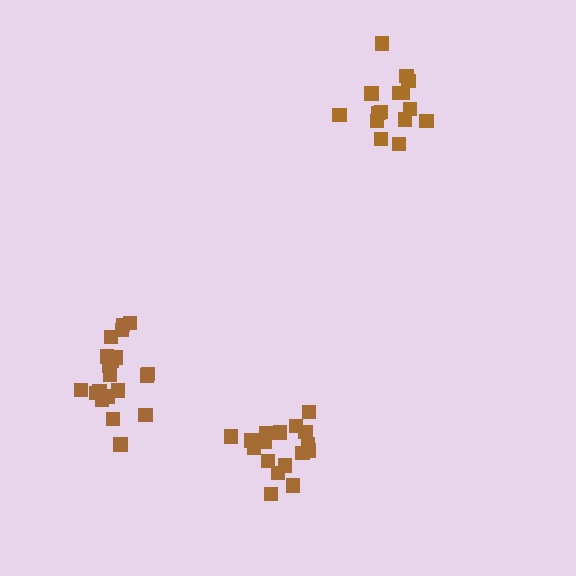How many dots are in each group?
Group 1: 15 dots, Group 2: 20 dots, Group 3: 17 dots (52 total).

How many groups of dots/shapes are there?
There are 3 groups.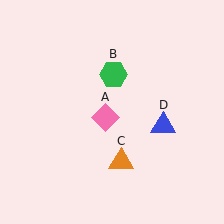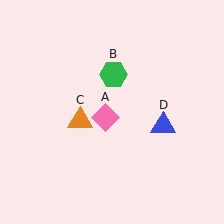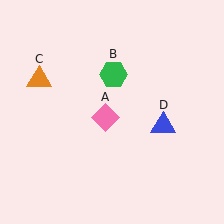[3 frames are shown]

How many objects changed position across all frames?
1 object changed position: orange triangle (object C).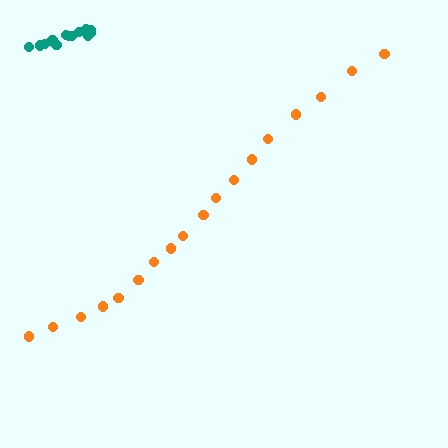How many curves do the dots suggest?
There are 2 distinct paths.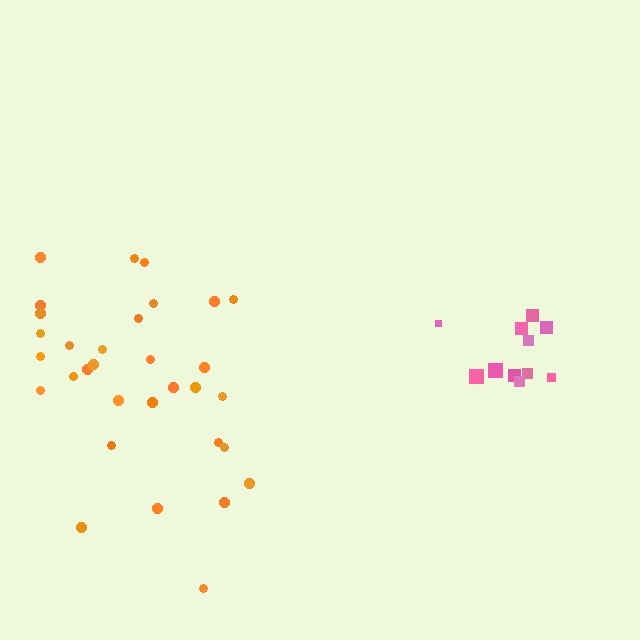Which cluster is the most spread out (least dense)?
Orange.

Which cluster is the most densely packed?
Pink.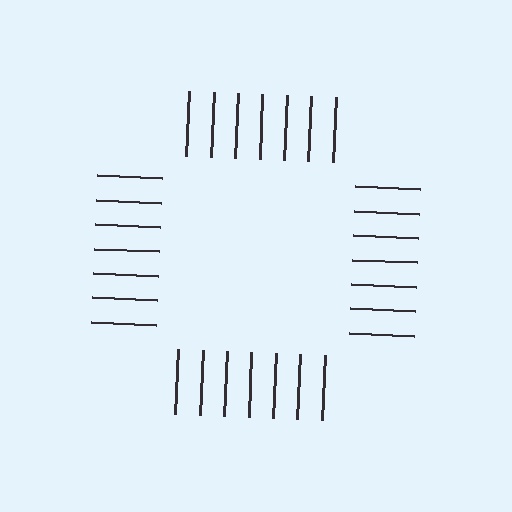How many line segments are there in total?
28 — 7 along each of the 4 edges.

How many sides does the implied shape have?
4 sides — the line-ends trace a square.